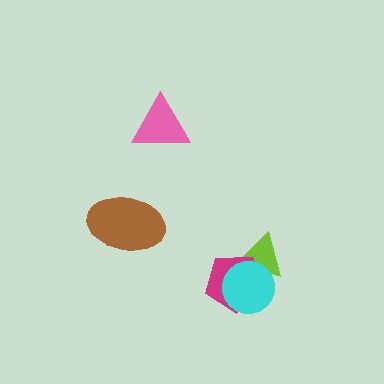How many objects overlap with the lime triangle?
2 objects overlap with the lime triangle.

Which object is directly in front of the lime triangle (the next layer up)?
The magenta pentagon is directly in front of the lime triangle.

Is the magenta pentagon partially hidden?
Yes, it is partially covered by another shape.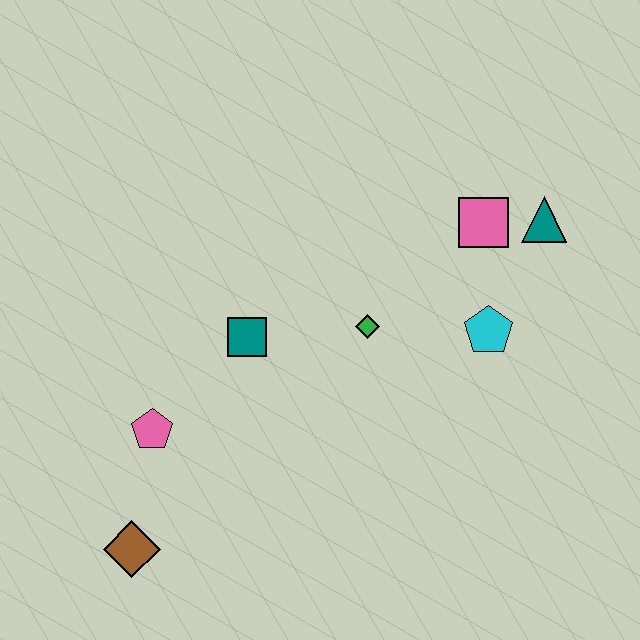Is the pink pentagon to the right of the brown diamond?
Yes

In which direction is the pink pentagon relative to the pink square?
The pink pentagon is to the left of the pink square.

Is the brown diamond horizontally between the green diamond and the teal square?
No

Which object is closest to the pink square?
The teal triangle is closest to the pink square.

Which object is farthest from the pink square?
The brown diamond is farthest from the pink square.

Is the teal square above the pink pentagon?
Yes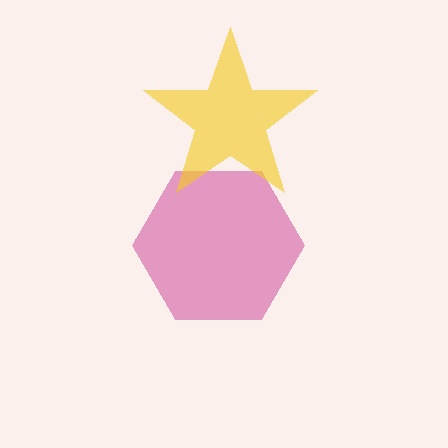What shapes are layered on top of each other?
The layered shapes are: a magenta hexagon, a yellow star.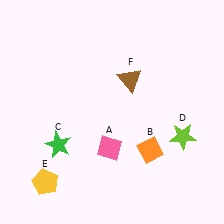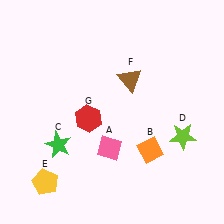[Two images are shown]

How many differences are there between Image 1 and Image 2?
There is 1 difference between the two images.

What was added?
A red hexagon (G) was added in Image 2.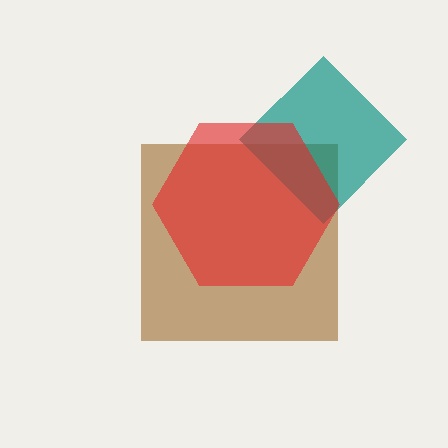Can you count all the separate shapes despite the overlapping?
Yes, there are 3 separate shapes.